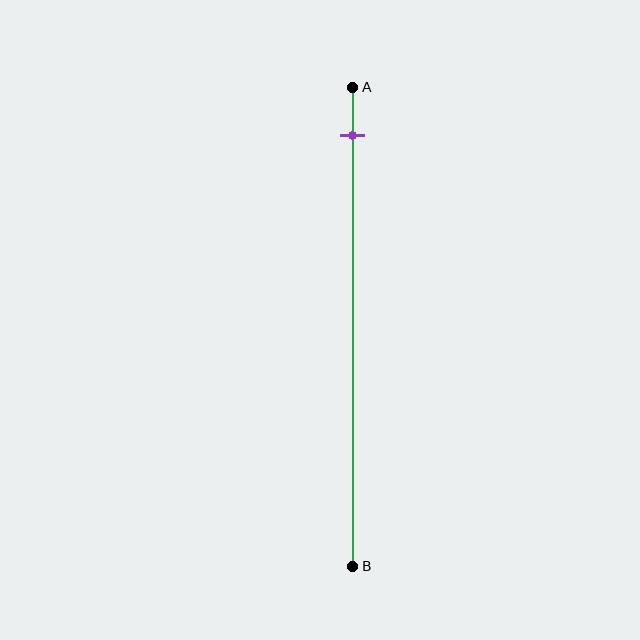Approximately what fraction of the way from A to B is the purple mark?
The purple mark is approximately 10% of the way from A to B.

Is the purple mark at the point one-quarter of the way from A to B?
No, the mark is at about 10% from A, not at the 25% one-quarter point.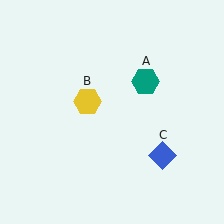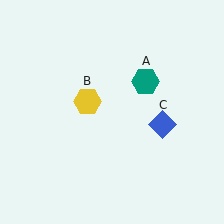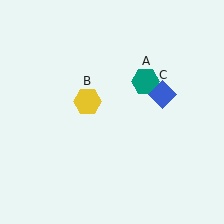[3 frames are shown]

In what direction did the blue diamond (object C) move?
The blue diamond (object C) moved up.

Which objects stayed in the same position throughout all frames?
Teal hexagon (object A) and yellow hexagon (object B) remained stationary.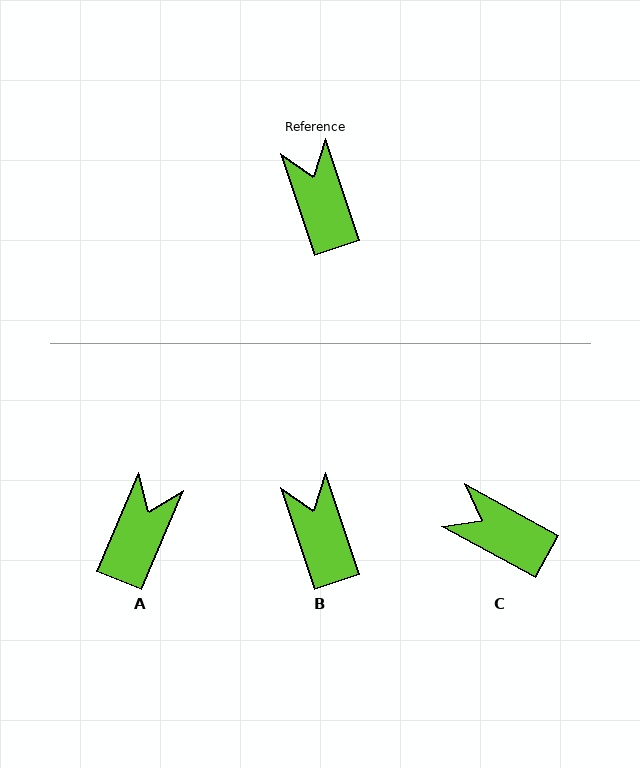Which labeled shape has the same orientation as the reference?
B.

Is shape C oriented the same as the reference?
No, it is off by about 43 degrees.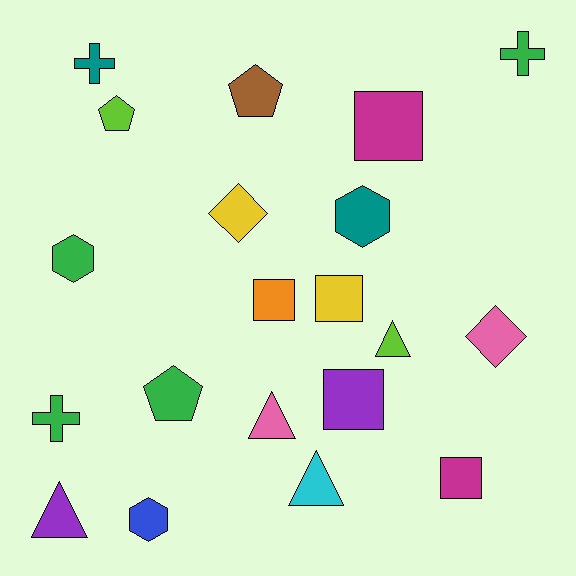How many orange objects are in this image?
There is 1 orange object.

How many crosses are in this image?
There are 3 crosses.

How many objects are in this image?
There are 20 objects.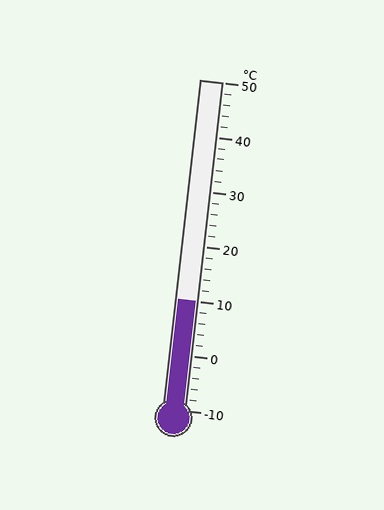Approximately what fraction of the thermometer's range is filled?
The thermometer is filled to approximately 35% of its range.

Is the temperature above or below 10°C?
The temperature is at 10°C.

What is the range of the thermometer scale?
The thermometer scale ranges from -10°C to 50°C.